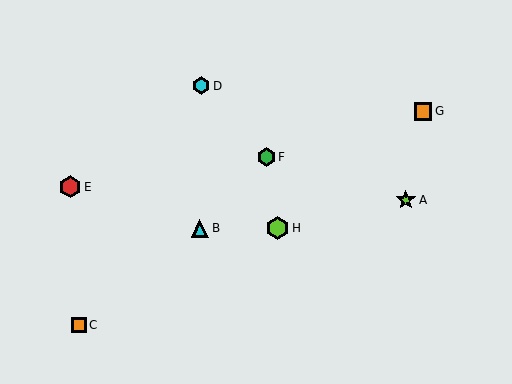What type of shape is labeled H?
Shape H is a lime hexagon.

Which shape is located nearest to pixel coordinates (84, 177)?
The red hexagon (labeled E) at (70, 187) is nearest to that location.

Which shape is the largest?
The lime hexagon (labeled H) is the largest.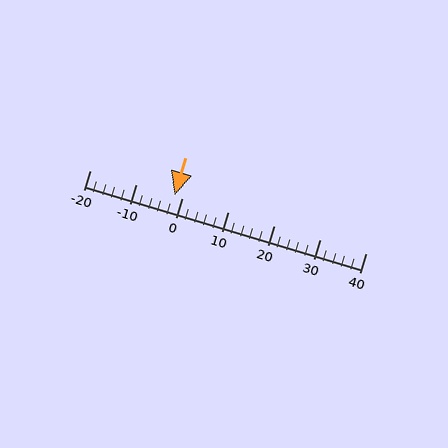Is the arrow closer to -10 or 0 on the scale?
The arrow is closer to 0.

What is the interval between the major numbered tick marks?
The major tick marks are spaced 10 units apart.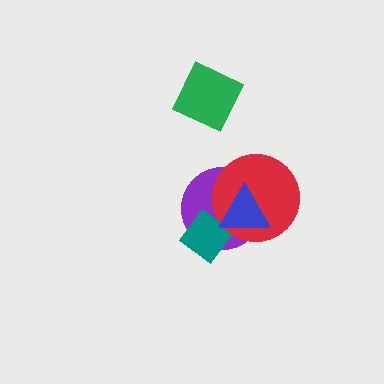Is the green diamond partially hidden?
No, no other shape covers it.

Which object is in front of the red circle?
The blue triangle is in front of the red circle.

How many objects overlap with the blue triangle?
3 objects overlap with the blue triangle.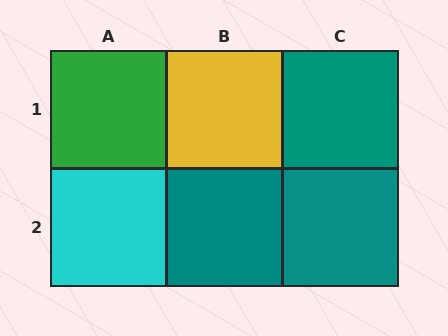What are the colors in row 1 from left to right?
Green, yellow, teal.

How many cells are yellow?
1 cell is yellow.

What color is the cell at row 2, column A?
Cyan.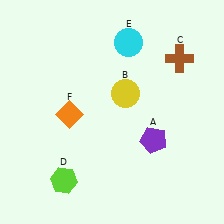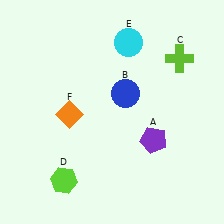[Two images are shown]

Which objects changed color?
B changed from yellow to blue. C changed from brown to lime.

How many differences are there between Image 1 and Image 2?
There are 2 differences between the two images.